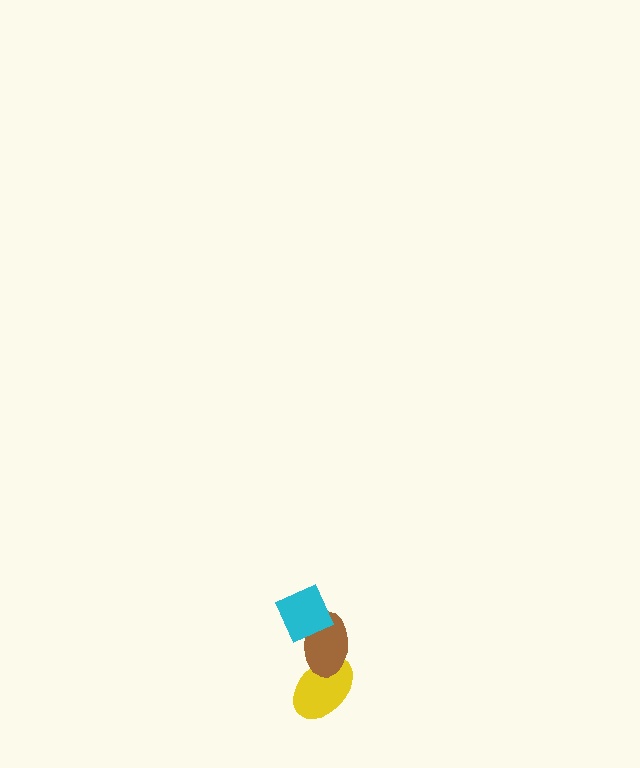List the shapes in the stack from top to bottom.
From top to bottom: the cyan diamond, the brown ellipse, the yellow ellipse.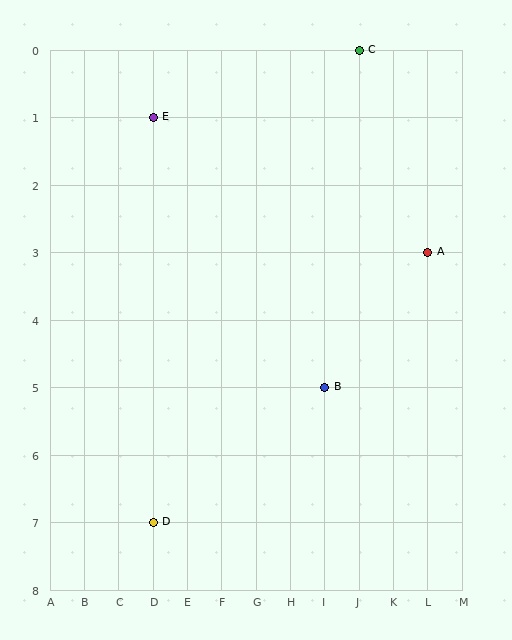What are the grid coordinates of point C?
Point C is at grid coordinates (J, 0).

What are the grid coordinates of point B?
Point B is at grid coordinates (I, 5).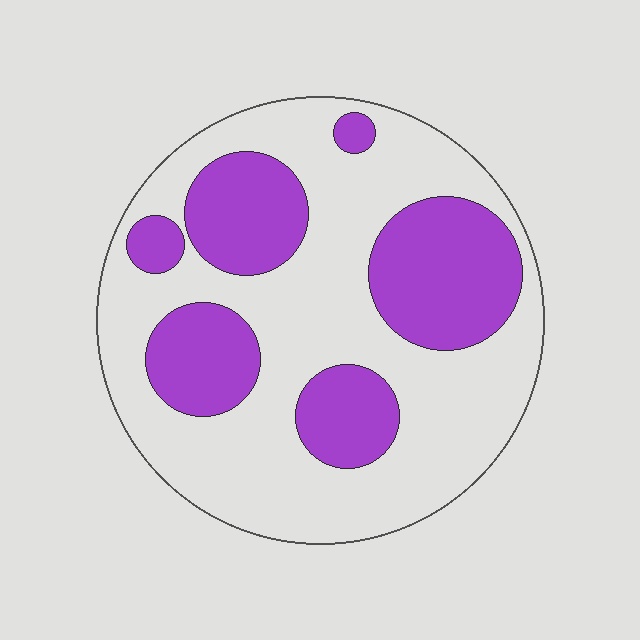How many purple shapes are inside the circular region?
6.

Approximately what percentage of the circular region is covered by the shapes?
Approximately 35%.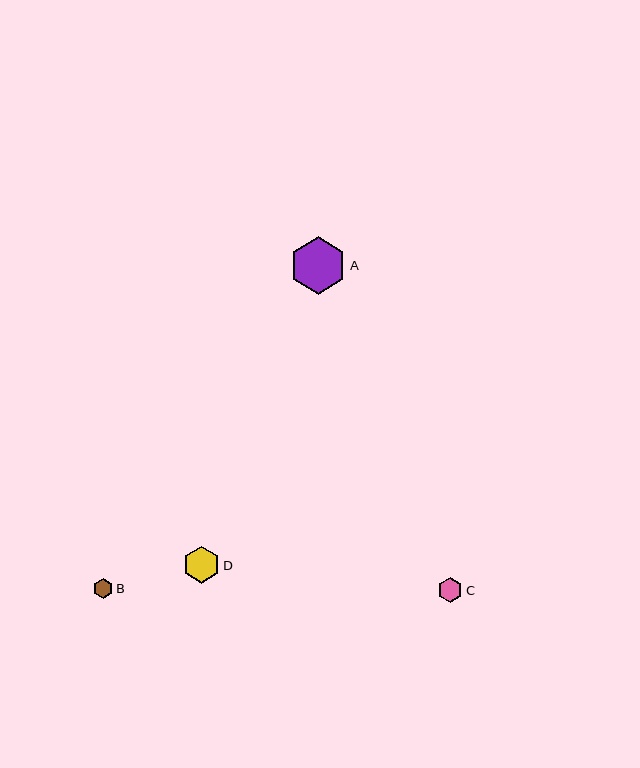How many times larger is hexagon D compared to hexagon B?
Hexagon D is approximately 1.9 times the size of hexagon B.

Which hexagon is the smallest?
Hexagon B is the smallest with a size of approximately 20 pixels.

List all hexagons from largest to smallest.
From largest to smallest: A, D, C, B.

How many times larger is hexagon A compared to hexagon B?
Hexagon A is approximately 2.9 times the size of hexagon B.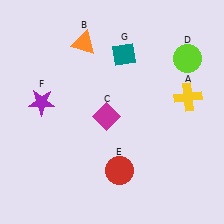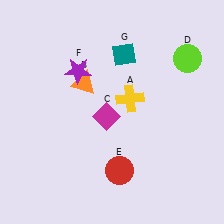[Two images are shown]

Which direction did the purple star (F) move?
The purple star (F) moved right.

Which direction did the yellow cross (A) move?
The yellow cross (A) moved left.